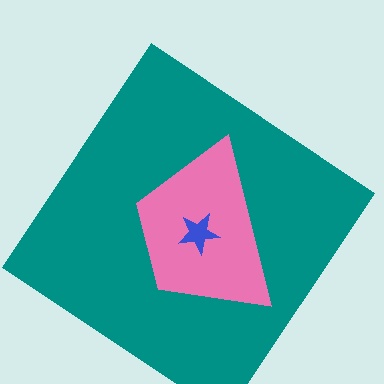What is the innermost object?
The blue star.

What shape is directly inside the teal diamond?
The pink trapezoid.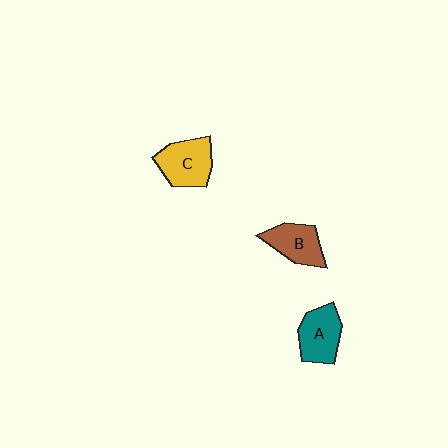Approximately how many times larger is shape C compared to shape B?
Approximately 1.2 times.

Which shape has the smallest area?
Shape B (brown).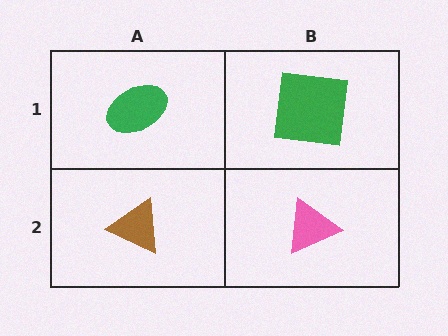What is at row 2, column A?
A brown triangle.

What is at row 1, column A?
A green ellipse.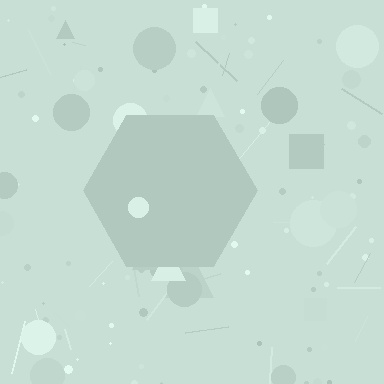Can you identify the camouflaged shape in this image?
The camouflaged shape is a hexagon.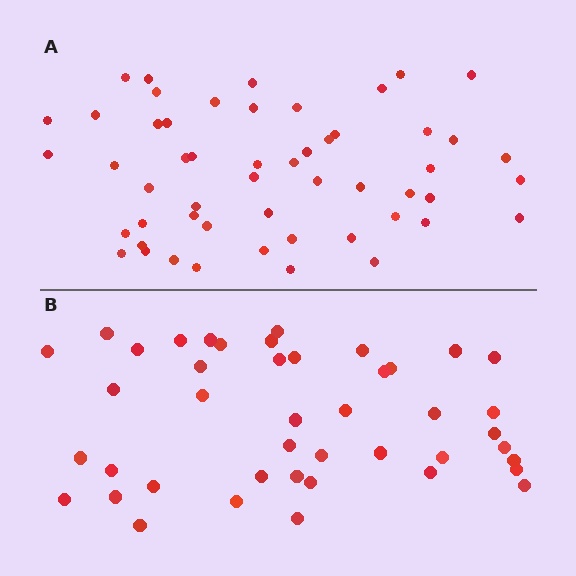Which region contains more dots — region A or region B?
Region A (the top region) has more dots.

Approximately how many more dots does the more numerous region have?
Region A has roughly 10 or so more dots than region B.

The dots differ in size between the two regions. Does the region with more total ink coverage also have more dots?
No. Region B has more total ink coverage because its dots are larger, but region A actually contains more individual dots. Total area can be misleading — the number of items is what matters here.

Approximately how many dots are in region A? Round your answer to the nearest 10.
About 50 dots. (The exact count is 53, which rounds to 50.)